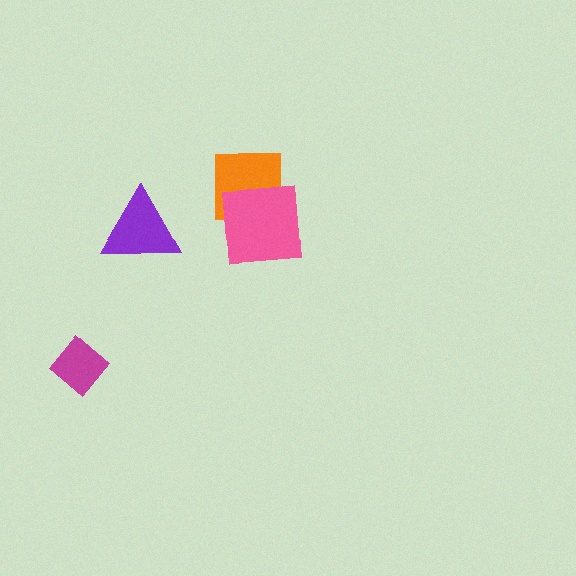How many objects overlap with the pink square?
1 object overlaps with the pink square.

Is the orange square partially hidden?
Yes, it is partially covered by another shape.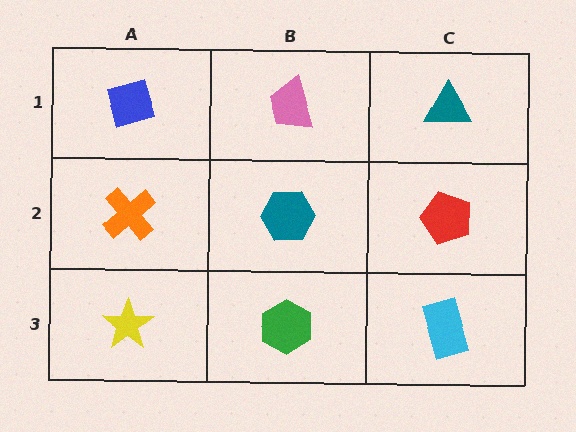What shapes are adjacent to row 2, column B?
A pink trapezoid (row 1, column B), a green hexagon (row 3, column B), an orange cross (row 2, column A), a red pentagon (row 2, column C).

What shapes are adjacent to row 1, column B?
A teal hexagon (row 2, column B), a blue diamond (row 1, column A), a teal triangle (row 1, column C).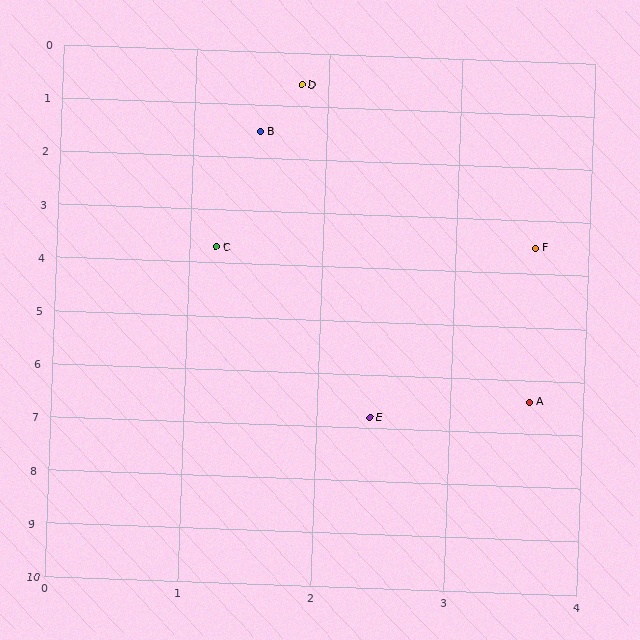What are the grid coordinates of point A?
Point A is at approximately (3.6, 6.4).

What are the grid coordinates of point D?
Point D is at approximately (1.8, 0.6).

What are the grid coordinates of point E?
Point E is at approximately (2.4, 6.8).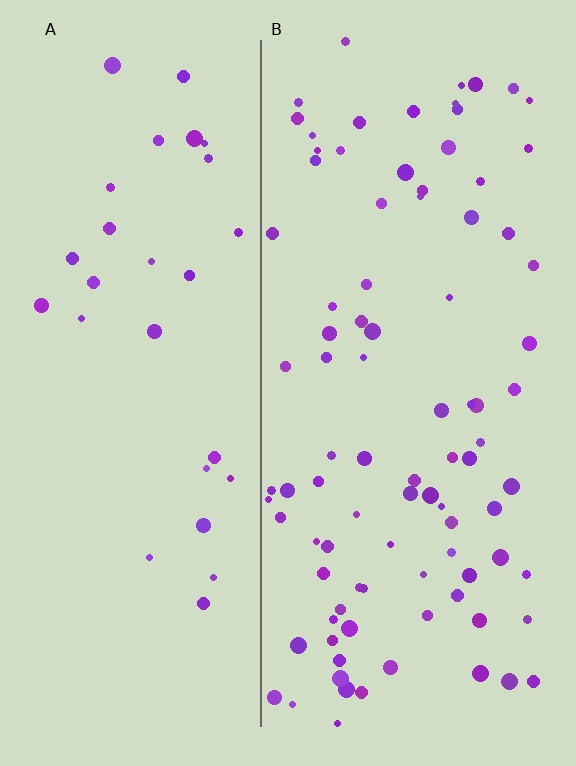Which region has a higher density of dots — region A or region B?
B (the right).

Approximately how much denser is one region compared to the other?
Approximately 3.1× — region B over region A.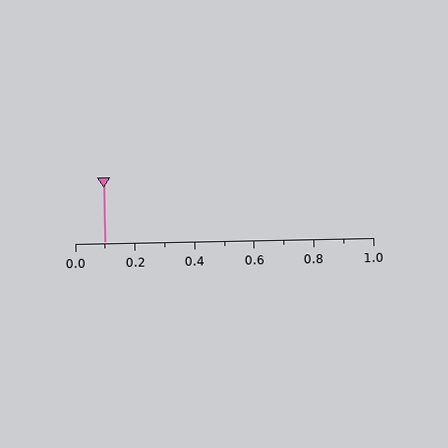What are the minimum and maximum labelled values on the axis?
The axis runs from 0.0 to 1.0.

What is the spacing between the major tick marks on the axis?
The major ticks are spaced 0.2 apart.